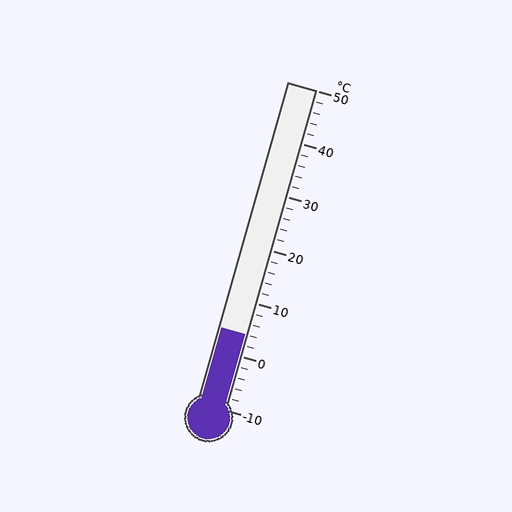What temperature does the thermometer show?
The thermometer shows approximately 4°C.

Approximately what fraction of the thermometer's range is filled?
The thermometer is filled to approximately 25% of its range.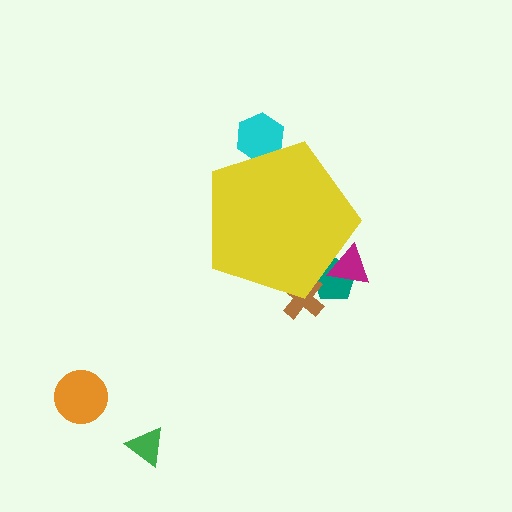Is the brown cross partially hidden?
Yes, the brown cross is partially hidden behind the yellow pentagon.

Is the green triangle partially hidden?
No, the green triangle is fully visible.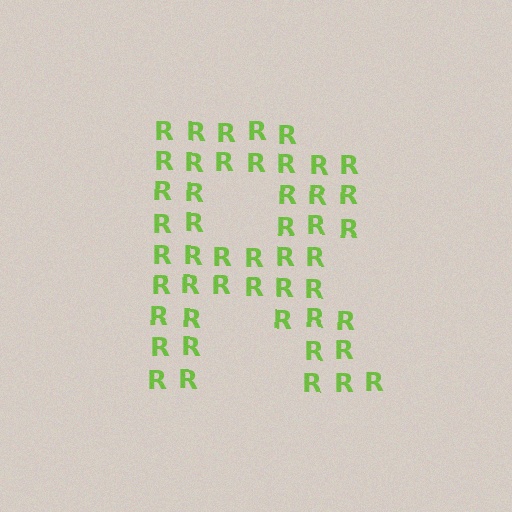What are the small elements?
The small elements are letter R's.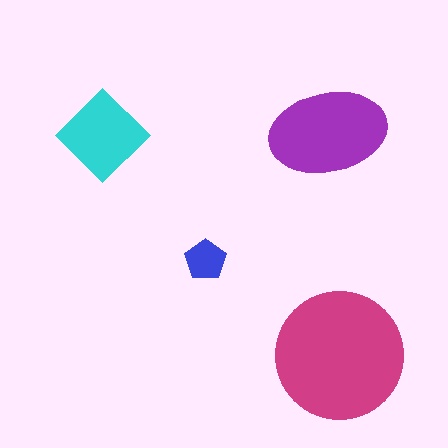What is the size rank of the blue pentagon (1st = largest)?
4th.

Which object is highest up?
The purple ellipse is topmost.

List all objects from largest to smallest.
The magenta circle, the purple ellipse, the cyan diamond, the blue pentagon.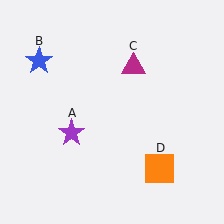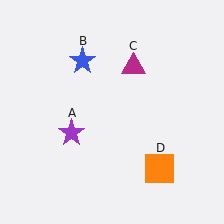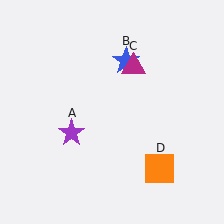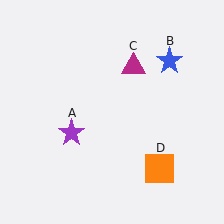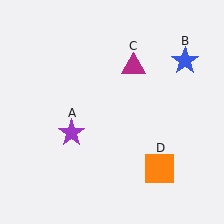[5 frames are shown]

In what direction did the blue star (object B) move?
The blue star (object B) moved right.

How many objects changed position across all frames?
1 object changed position: blue star (object B).